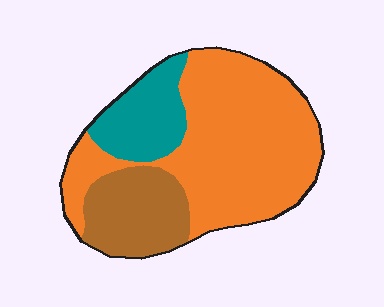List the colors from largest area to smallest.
From largest to smallest: orange, brown, teal.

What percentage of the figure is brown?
Brown covers 21% of the figure.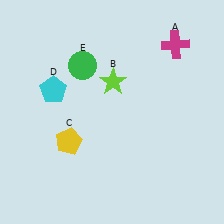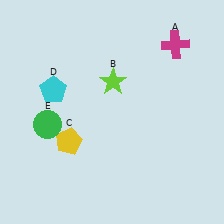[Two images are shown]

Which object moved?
The green circle (E) moved down.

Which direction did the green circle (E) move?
The green circle (E) moved down.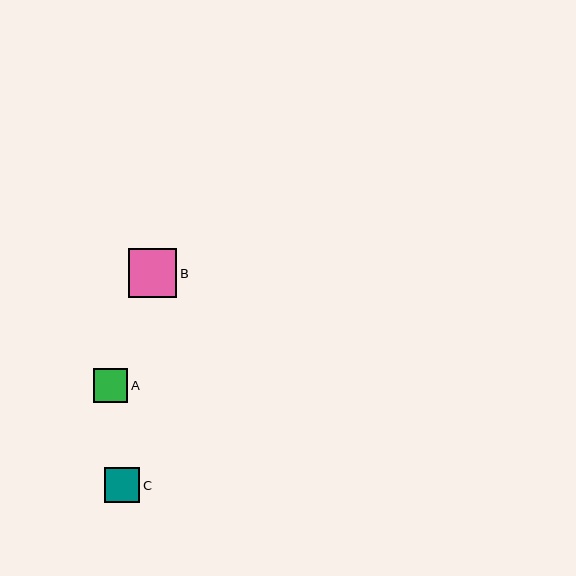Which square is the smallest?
Square A is the smallest with a size of approximately 34 pixels.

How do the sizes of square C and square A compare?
Square C and square A are approximately the same size.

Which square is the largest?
Square B is the largest with a size of approximately 48 pixels.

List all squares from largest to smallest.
From largest to smallest: B, C, A.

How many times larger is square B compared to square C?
Square B is approximately 1.4 times the size of square C.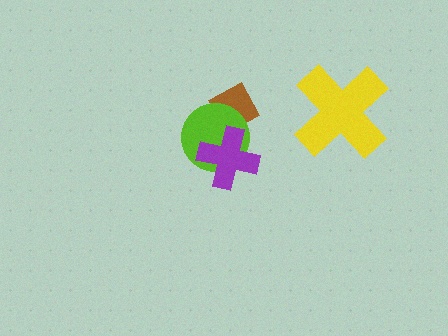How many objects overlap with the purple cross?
2 objects overlap with the purple cross.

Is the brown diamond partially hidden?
Yes, it is partially covered by another shape.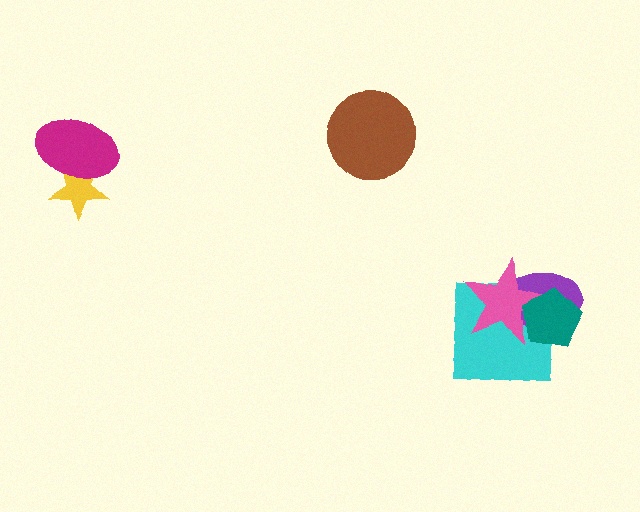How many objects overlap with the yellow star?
1 object overlaps with the yellow star.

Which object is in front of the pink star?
The teal pentagon is in front of the pink star.